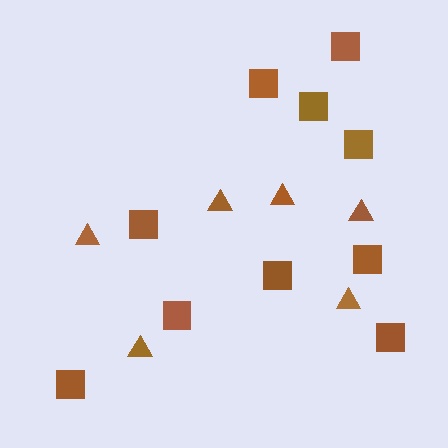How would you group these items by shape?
There are 2 groups: one group of squares (10) and one group of triangles (6).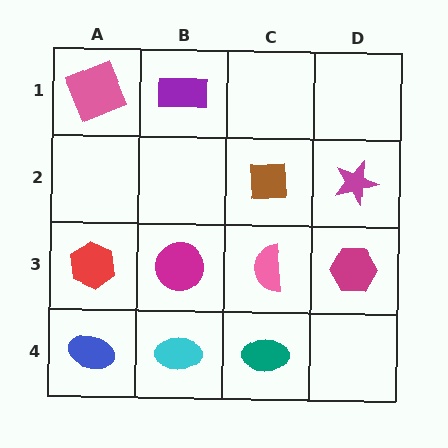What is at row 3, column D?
A magenta hexagon.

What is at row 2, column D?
A magenta star.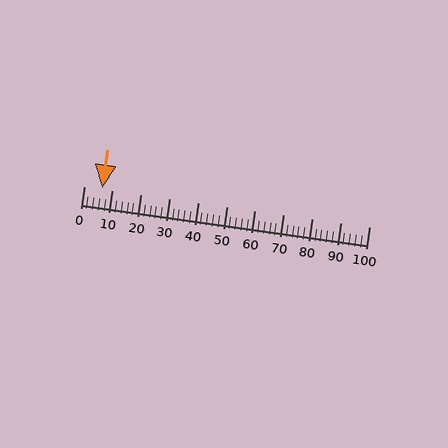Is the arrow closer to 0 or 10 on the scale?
The arrow is closer to 10.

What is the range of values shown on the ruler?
The ruler shows values from 0 to 100.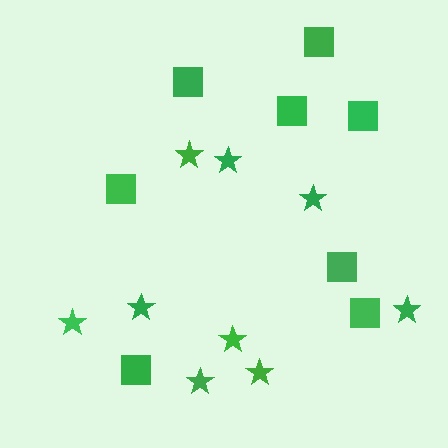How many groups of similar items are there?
There are 2 groups: one group of squares (8) and one group of stars (9).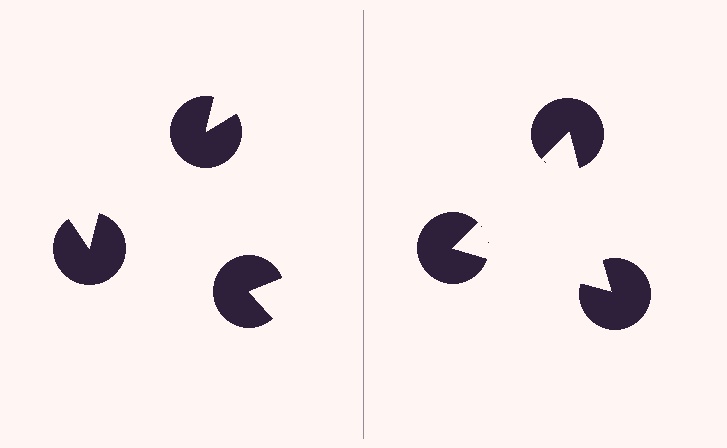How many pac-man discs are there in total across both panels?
6 — 3 on each side.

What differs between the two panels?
The pac-man discs are positioned identically on both sides; only the wedge orientations differ. On the right they align to a triangle; on the left they are misaligned.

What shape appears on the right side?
An illusory triangle.